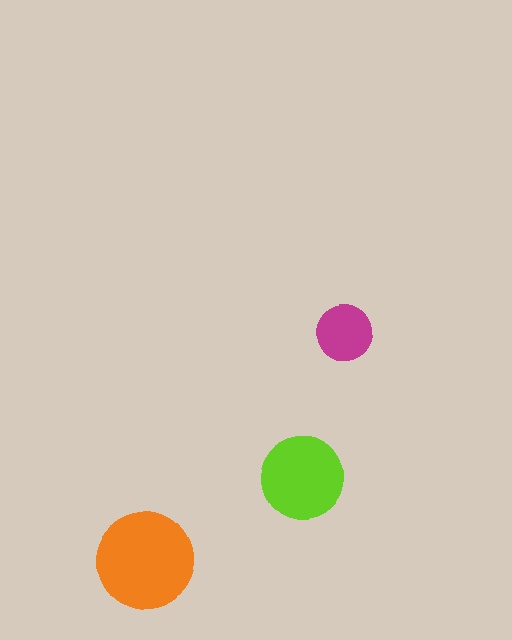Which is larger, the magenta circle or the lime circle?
The lime one.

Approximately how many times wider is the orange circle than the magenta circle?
About 1.5 times wider.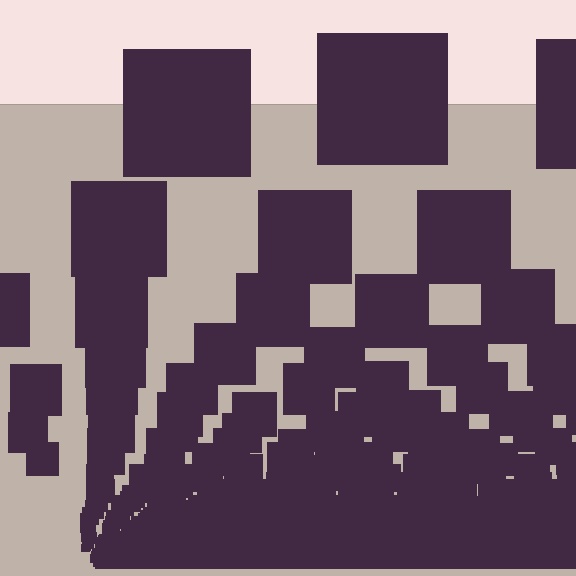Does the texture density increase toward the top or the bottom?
Density increases toward the bottom.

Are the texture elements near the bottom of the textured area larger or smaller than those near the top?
Smaller. The gradient is inverted — elements near the bottom are smaller and denser.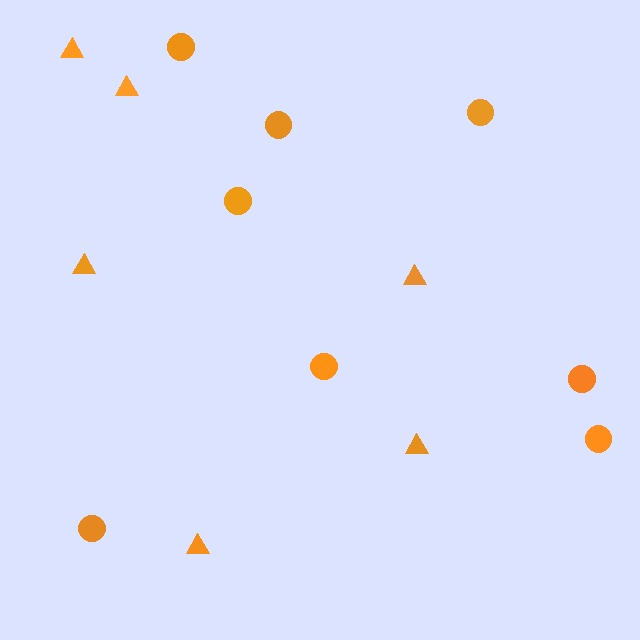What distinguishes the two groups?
There are 2 groups: one group of triangles (6) and one group of circles (8).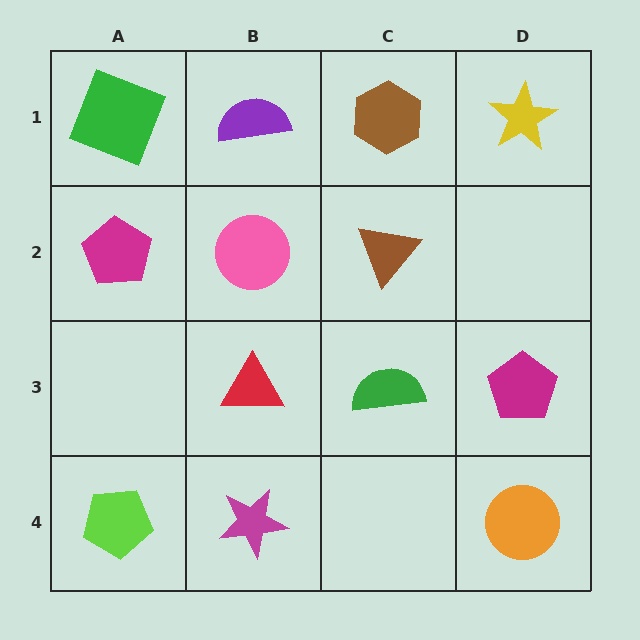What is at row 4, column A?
A lime pentagon.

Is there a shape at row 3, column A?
No, that cell is empty.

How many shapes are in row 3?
3 shapes.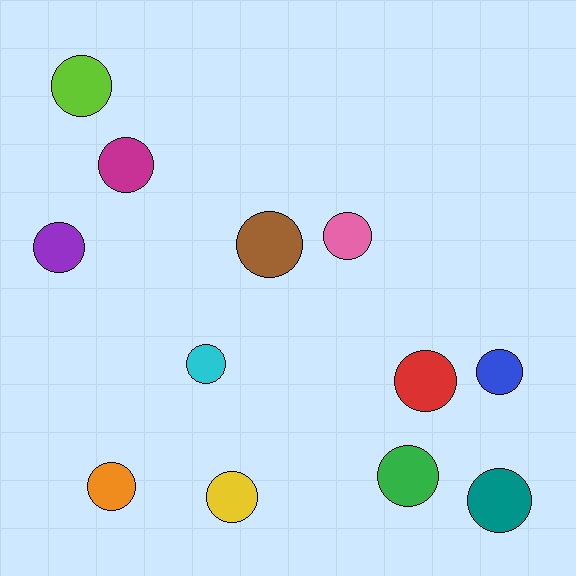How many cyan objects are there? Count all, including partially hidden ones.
There is 1 cyan object.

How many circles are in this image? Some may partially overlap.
There are 12 circles.